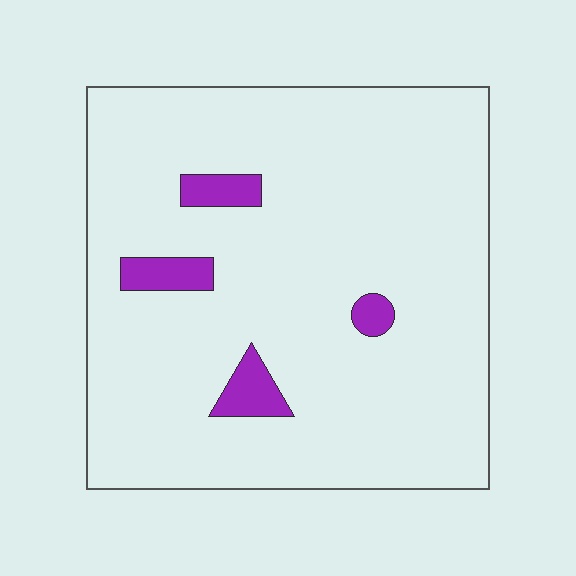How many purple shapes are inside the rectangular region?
4.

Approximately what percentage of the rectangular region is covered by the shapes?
Approximately 5%.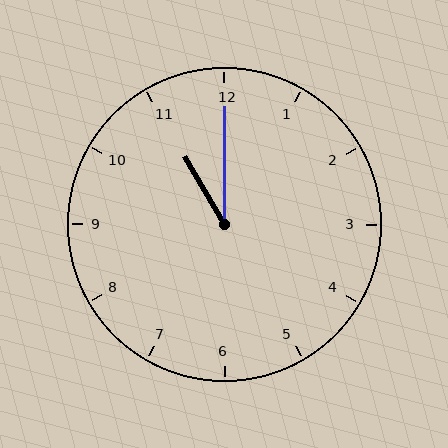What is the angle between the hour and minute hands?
Approximately 30 degrees.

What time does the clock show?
11:00.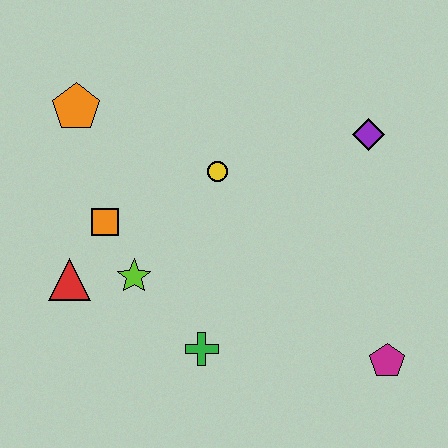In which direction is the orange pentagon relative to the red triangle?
The orange pentagon is above the red triangle.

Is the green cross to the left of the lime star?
No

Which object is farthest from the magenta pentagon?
The orange pentagon is farthest from the magenta pentagon.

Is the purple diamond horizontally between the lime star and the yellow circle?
No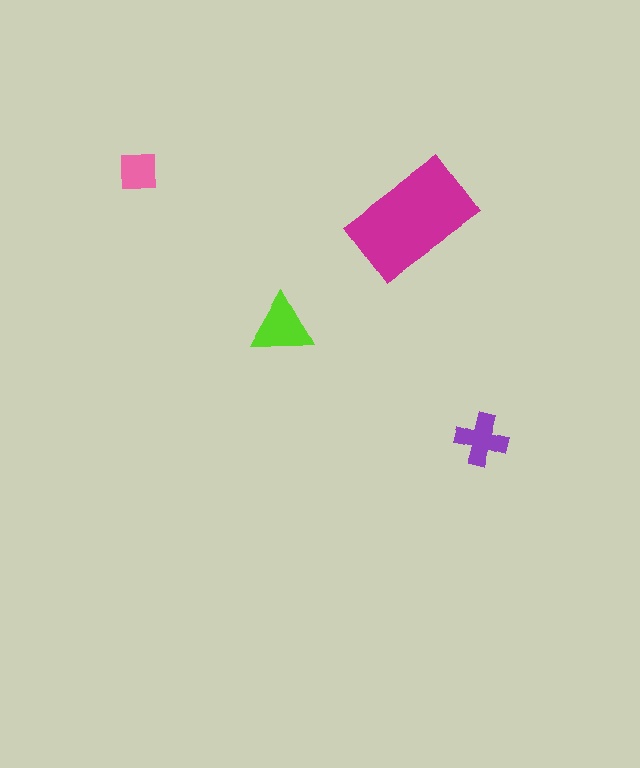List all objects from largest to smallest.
The magenta rectangle, the lime triangle, the purple cross, the pink square.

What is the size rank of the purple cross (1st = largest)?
3rd.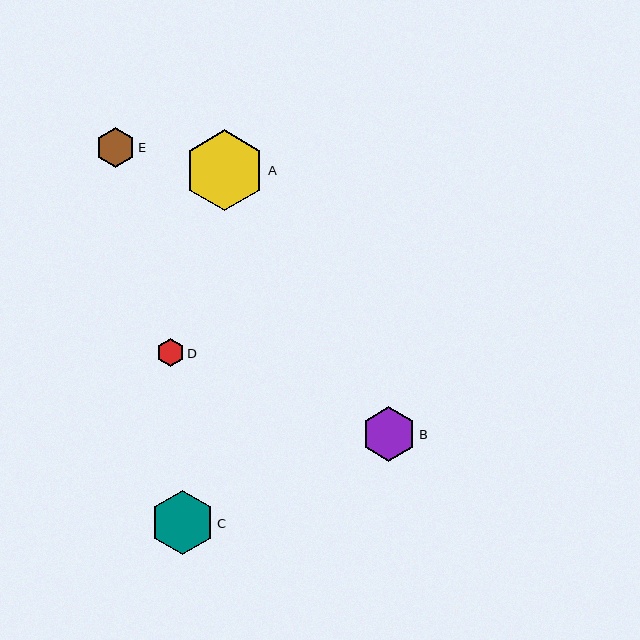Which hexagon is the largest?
Hexagon A is the largest with a size of approximately 81 pixels.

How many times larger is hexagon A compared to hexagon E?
Hexagon A is approximately 2.0 times the size of hexagon E.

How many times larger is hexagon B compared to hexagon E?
Hexagon B is approximately 1.4 times the size of hexagon E.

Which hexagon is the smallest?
Hexagon D is the smallest with a size of approximately 27 pixels.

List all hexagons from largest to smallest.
From largest to smallest: A, C, B, E, D.